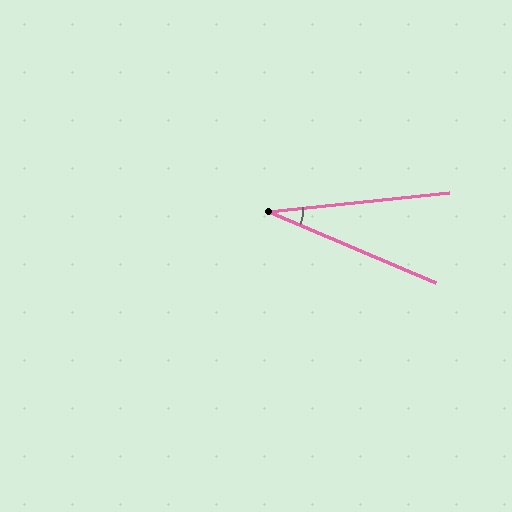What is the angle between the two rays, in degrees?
Approximately 29 degrees.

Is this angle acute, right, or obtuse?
It is acute.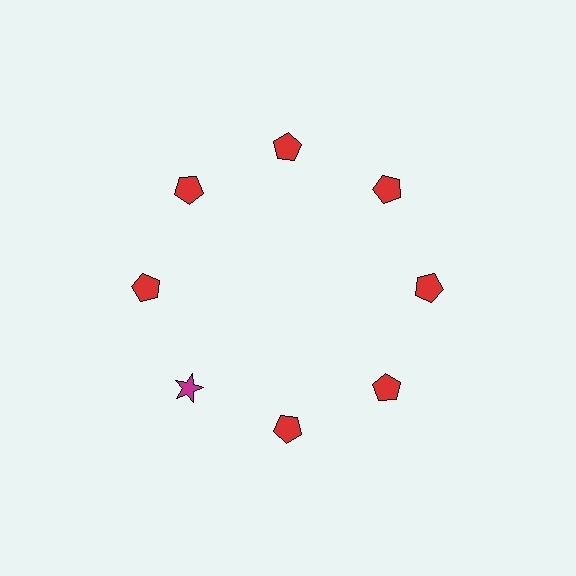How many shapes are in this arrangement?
There are 8 shapes arranged in a ring pattern.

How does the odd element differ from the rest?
It differs in both color (magenta instead of red) and shape (star instead of pentagon).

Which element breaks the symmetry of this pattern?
The magenta star at roughly the 8 o'clock position breaks the symmetry. All other shapes are red pentagons.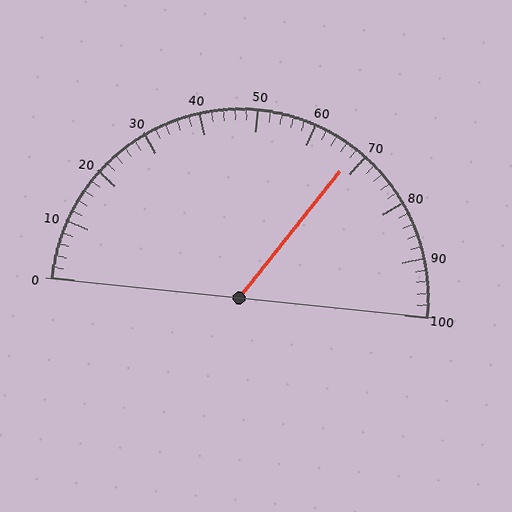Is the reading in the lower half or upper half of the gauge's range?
The reading is in the upper half of the range (0 to 100).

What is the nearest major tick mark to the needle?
The nearest major tick mark is 70.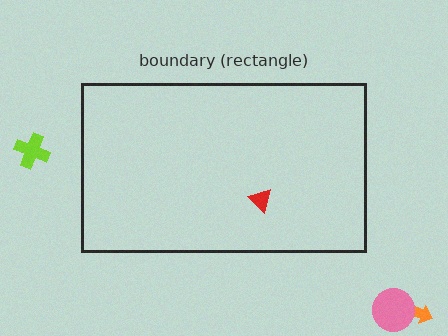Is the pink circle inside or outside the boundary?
Outside.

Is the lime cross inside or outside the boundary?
Outside.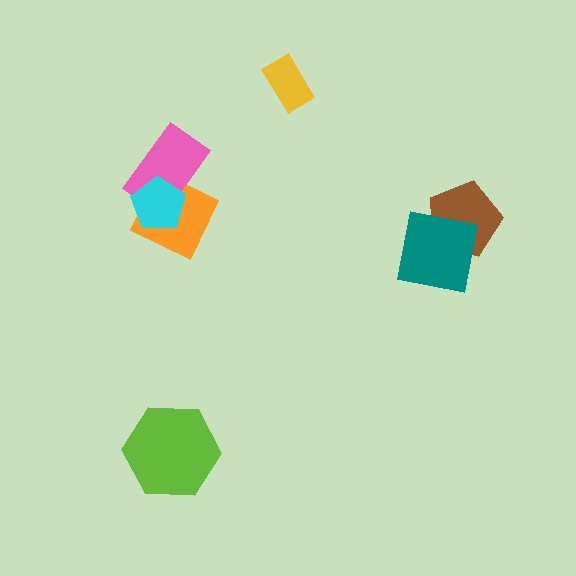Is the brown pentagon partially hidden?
Yes, it is partially covered by another shape.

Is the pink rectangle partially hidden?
Yes, it is partially covered by another shape.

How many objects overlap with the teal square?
1 object overlaps with the teal square.